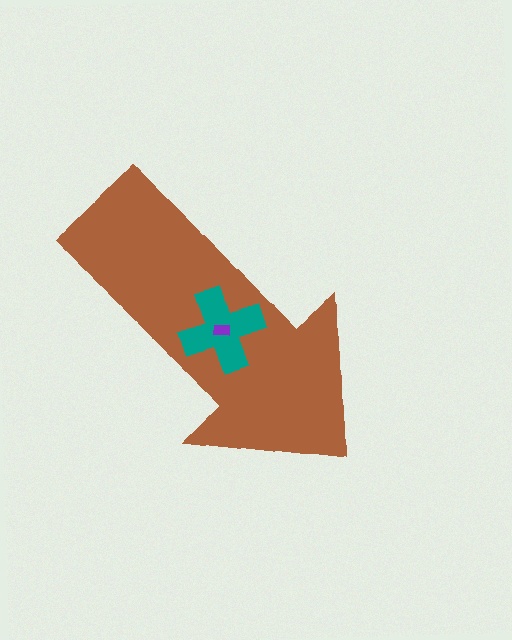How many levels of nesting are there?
3.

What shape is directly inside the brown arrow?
The teal cross.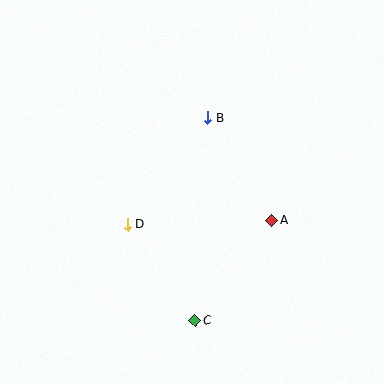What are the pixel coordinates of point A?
Point A is at (272, 221).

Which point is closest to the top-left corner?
Point B is closest to the top-left corner.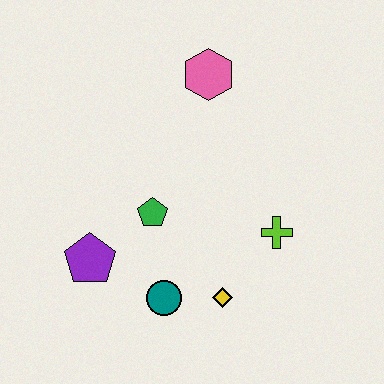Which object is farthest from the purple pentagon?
The pink hexagon is farthest from the purple pentagon.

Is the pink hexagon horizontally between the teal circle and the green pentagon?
No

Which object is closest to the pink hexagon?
The green pentagon is closest to the pink hexagon.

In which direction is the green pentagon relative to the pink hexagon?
The green pentagon is below the pink hexagon.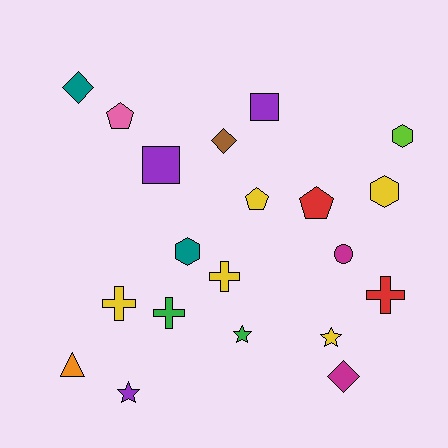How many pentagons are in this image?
There are 3 pentagons.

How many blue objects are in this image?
There are no blue objects.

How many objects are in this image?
There are 20 objects.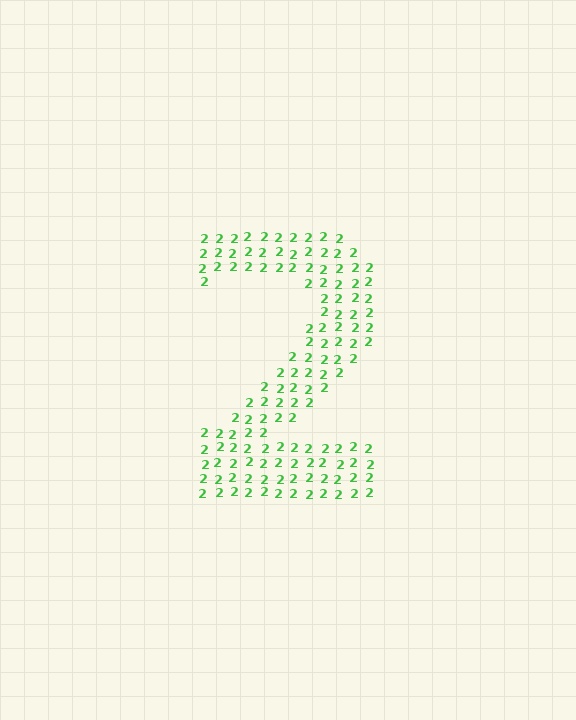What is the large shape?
The large shape is the digit 2.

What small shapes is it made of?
It is made of small digit 2's.